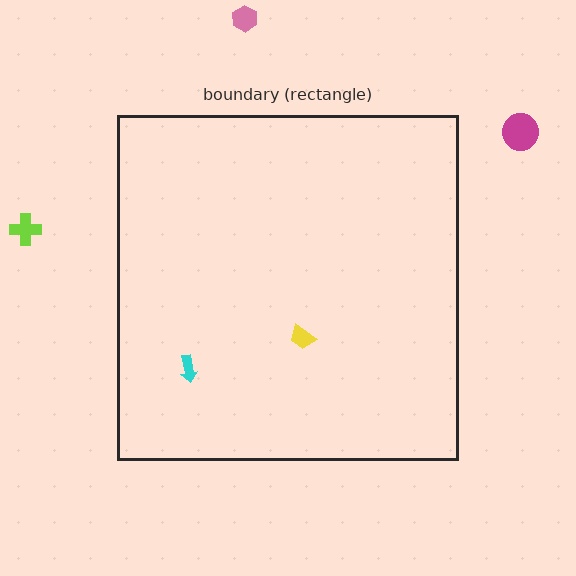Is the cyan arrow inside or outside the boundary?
Inside.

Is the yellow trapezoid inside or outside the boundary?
Inside.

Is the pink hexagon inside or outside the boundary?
Outside.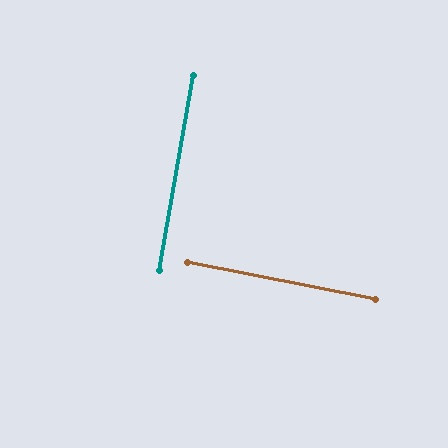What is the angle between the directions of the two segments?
Approximately 89 degrees.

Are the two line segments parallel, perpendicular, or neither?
Perpendicular — they meet at approximately 89°.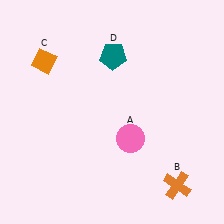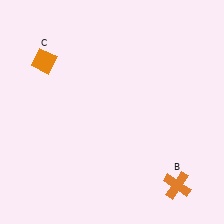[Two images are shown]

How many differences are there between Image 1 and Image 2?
There are 2 differences between the two images.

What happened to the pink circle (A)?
The pink circle (A) was removed in Image 2. It was in the bottom-right area of Image 1.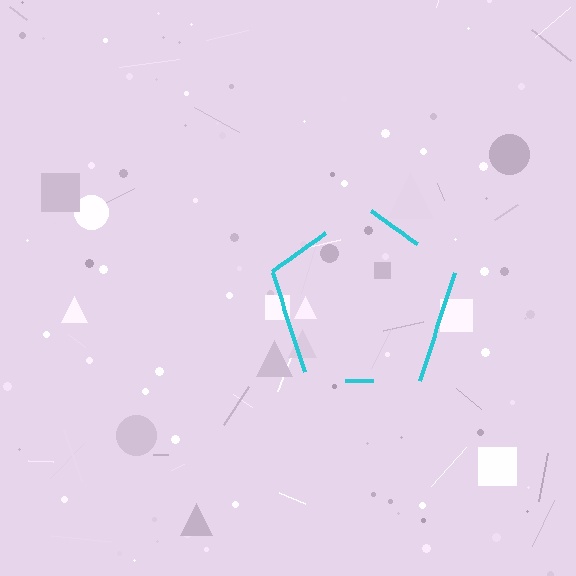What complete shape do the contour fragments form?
The contour fragments form a pentagon.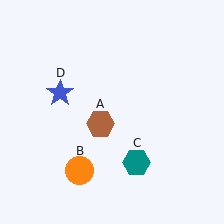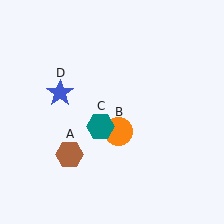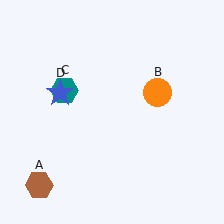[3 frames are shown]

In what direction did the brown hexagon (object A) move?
The brown hexagon (object A) moved down and to the left.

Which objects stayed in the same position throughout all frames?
Blue star (object D) remained stationary.